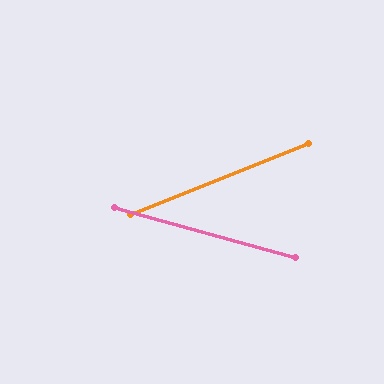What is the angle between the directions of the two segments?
Approximately 37 degrees.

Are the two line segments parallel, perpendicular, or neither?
Neither parallel nor perpendicular — they differ by about 37°.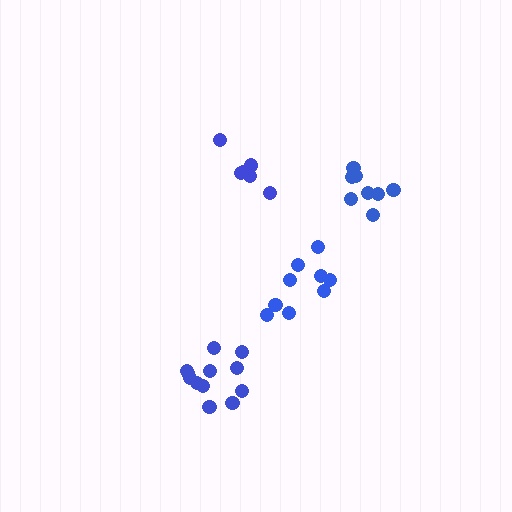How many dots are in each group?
Group 1: 9 dots, Group 2: 12 dots, Group 3: 6 dots, Group 4: 8 dots (35 total).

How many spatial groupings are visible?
There are 4 spatial groupings.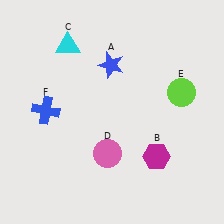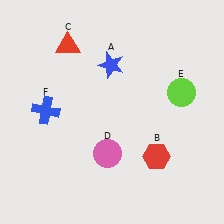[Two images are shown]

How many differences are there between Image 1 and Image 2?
There are 2 differences between the two images.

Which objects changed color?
B changed from magenta to red. C changed from cyan to red.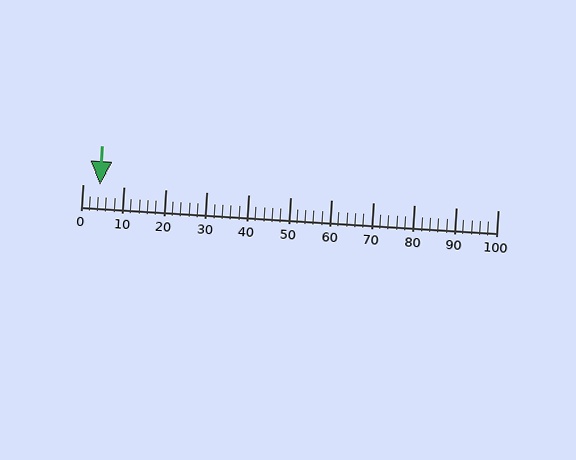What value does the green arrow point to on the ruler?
The green arrow points to approximately 4.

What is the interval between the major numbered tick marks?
The major tick marks are spaced 10 units apart.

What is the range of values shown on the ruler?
The ruler shows values from 0 to 100.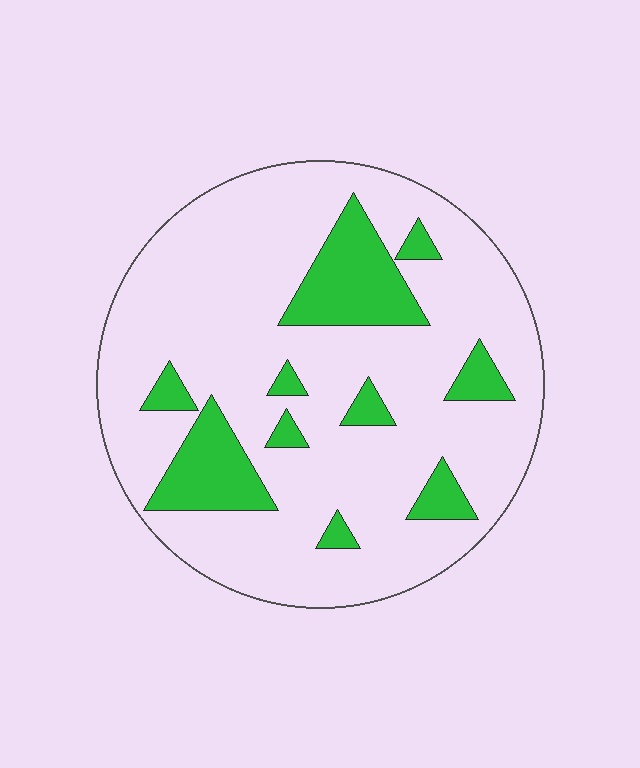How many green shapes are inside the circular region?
10.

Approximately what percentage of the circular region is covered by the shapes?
Approximately 20%.